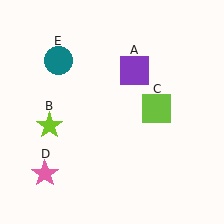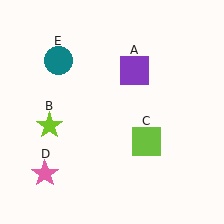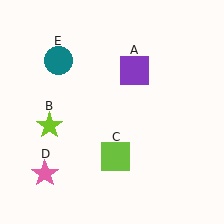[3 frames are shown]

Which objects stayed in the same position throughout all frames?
Purple square (object A) and lime star (object B) and pink star (object D) and teal circle (object E) remained stationary.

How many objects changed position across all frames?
1 object changed position: lime square (object C).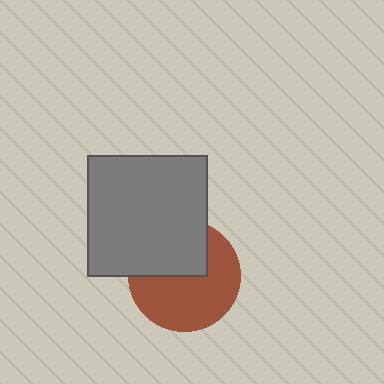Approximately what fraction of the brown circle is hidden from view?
Roughly 39% of the brown circle is hidden behind the gray square.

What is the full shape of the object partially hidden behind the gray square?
The partially hidden object is a brown circle.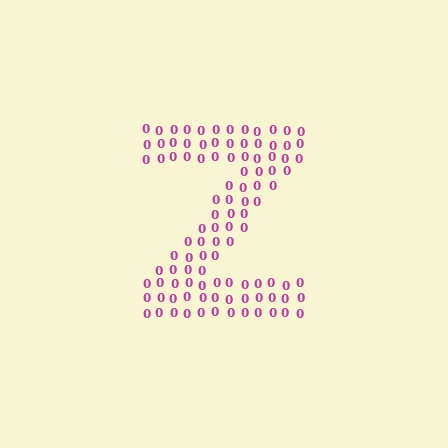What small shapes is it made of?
It is made of small digit 0's.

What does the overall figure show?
The overall figure shows the letter Z.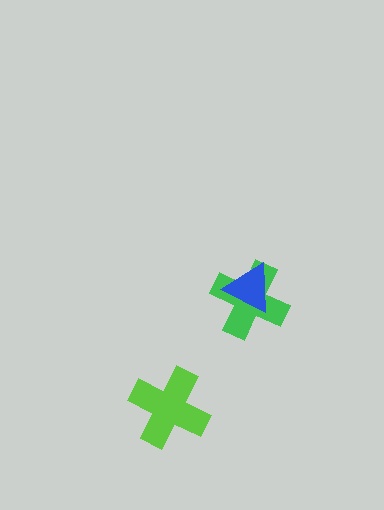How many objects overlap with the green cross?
1 object overlaps with the green cross.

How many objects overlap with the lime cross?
0 objects overlap with the lime cross.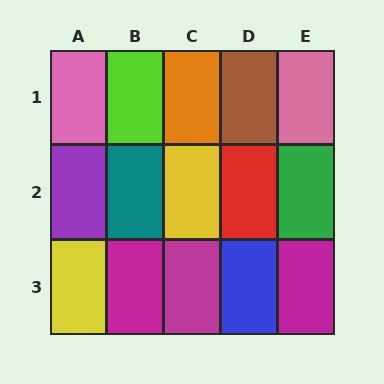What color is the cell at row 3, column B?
Magenta.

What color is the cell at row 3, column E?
Magenta.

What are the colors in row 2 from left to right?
Purple, teal, yellow, red, green.